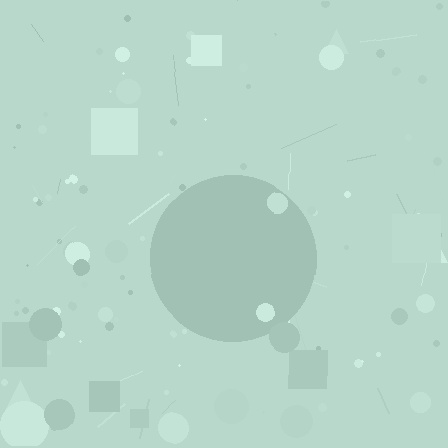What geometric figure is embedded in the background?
A circle is embedded in the background.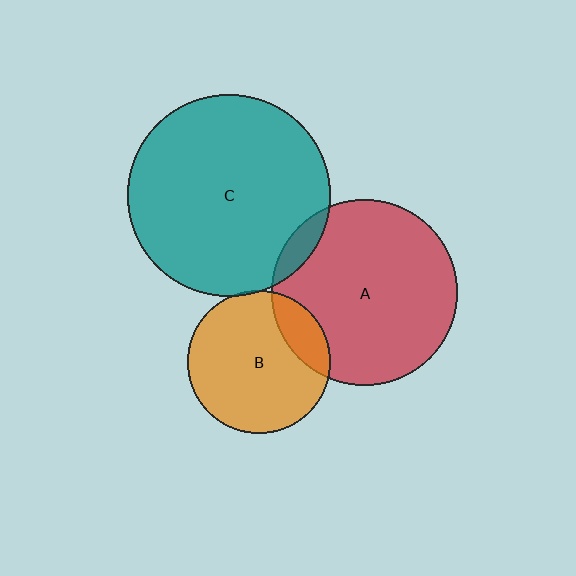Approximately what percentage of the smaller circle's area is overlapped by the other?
Approximately 15%.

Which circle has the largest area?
Circle C (teal).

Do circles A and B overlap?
Yes.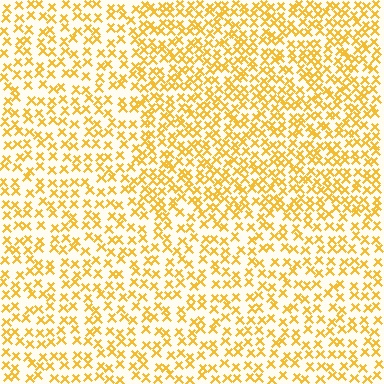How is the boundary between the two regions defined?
The boundary is defined by a change in element density (approximately 1.6x ratio). All elements are the same color, size, and shape.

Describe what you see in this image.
The image contains small yellow elements arranged at two different densities. A rectangle-shaped region is visible where the elements are more densely packed than the surrounding area.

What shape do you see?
I see a rectangle.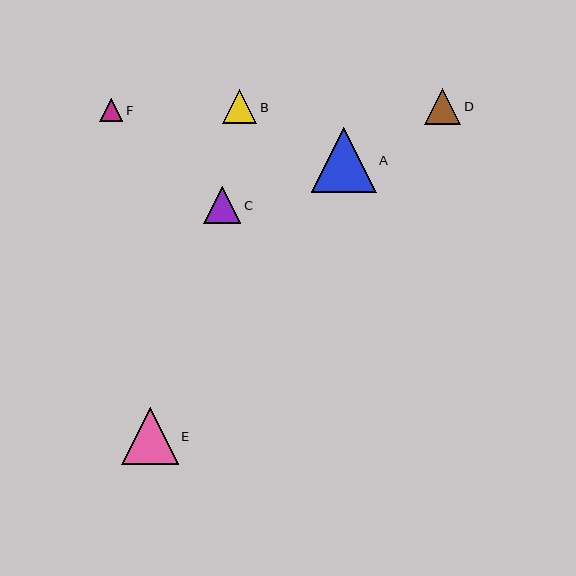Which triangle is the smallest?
Triangle F is the smallest with a size of approximately 23 pixels.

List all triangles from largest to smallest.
From largest to smallest: A, E, C, D, B, F.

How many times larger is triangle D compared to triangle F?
Triangle D is approximately 1.6 times the size of triangle F.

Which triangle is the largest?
Triangle A is the largest with a size of approximately 65 pixels.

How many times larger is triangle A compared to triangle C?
Triangle A is approximately 1.8 times the size of triangle C.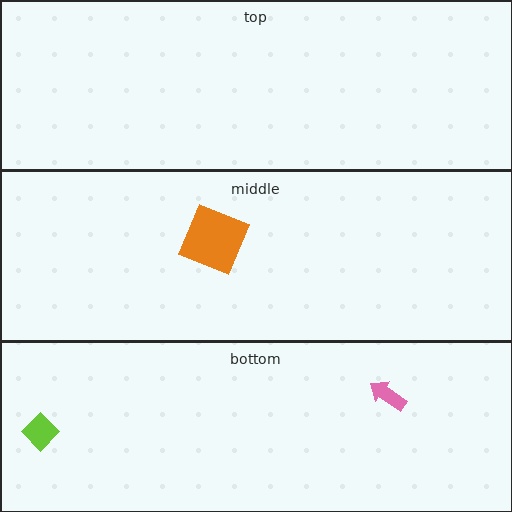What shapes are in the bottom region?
The pink arrow, the lime diamond.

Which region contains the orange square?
The middle region.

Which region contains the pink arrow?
The bottom region.